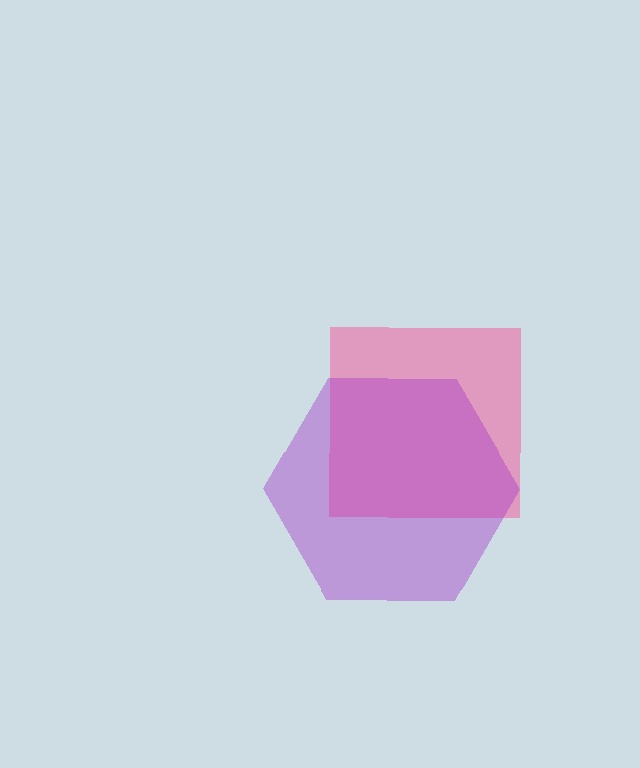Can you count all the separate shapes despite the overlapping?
Yes, there are 2 separate shapes.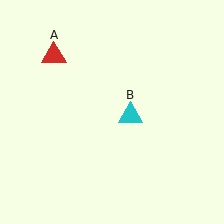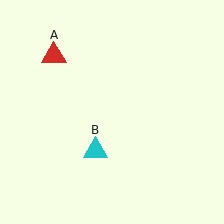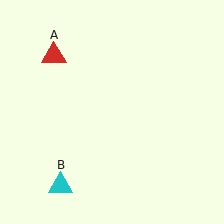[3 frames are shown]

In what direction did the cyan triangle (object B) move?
The cyan triangle (object B) moved down and to the left.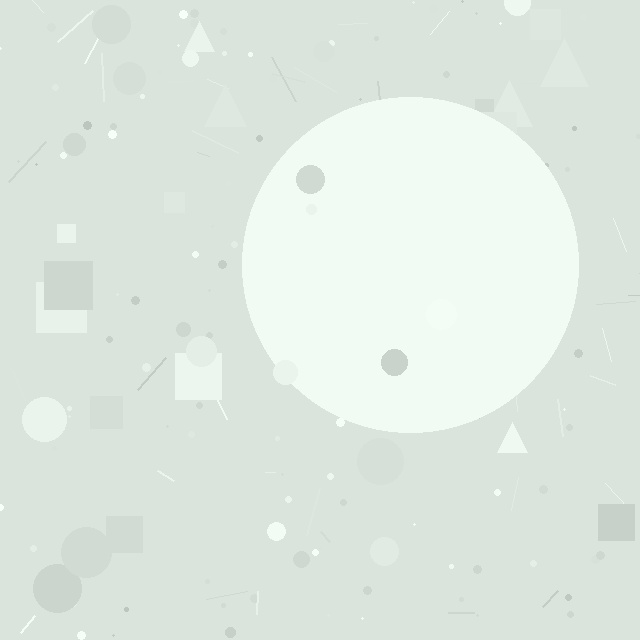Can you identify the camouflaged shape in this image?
The camouflaged shape is a circle.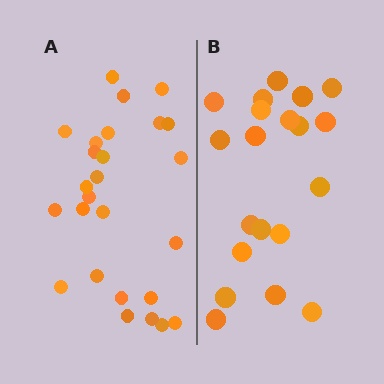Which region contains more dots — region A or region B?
Region A (the left region) has more dots.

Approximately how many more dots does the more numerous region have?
Region A has about 6 more dots than region B.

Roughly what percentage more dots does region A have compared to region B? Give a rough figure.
About 30% more.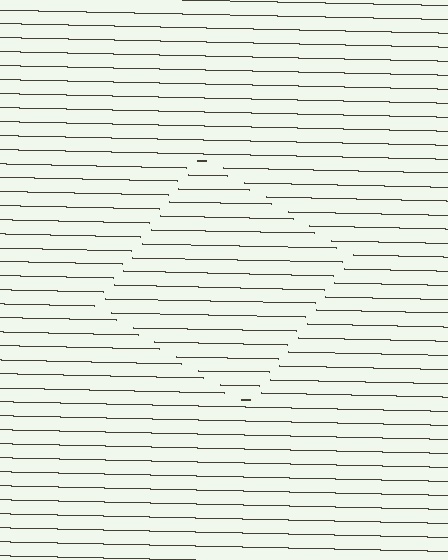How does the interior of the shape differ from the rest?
The interior of the shape contains the same grating, shifted by half a period — the contour is defined by the phase discontinuity where line-ends from the inner and outer gratings abut.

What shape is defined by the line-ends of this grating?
An illusory square. The interior of the shape contains the same grating, shifted by half a period — the contour is defined by the phase discontinuity where line-ends from the inner and outer gratings abut.